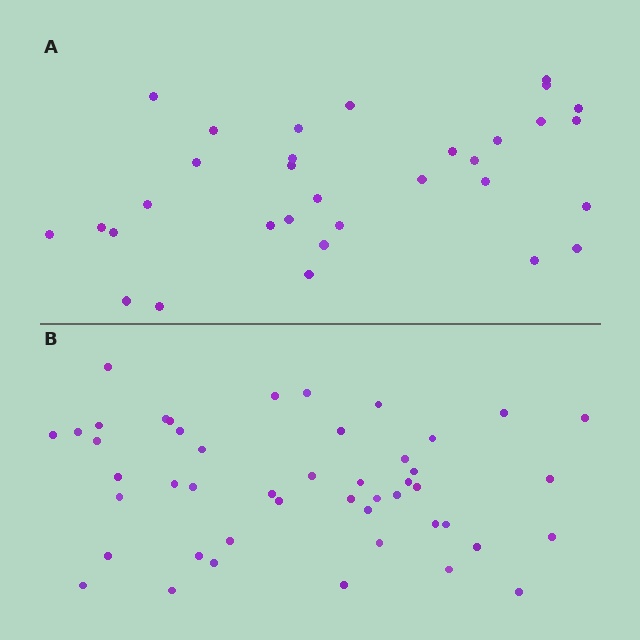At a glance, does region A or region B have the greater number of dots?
Region B (the bottom region) has more dots.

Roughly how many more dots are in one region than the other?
Region B has approximately 15 more dots than region A.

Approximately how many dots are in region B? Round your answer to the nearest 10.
About 50 dots. (The exact count is 47, which rounds to 50.)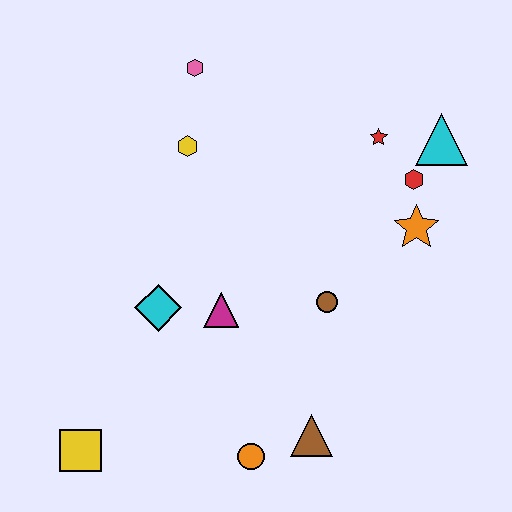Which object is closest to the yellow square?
The cyan diamond is closest to the yellow square.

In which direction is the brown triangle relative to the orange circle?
The brown triangle is to the right of the orange circle.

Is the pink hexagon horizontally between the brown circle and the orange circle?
No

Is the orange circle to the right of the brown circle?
No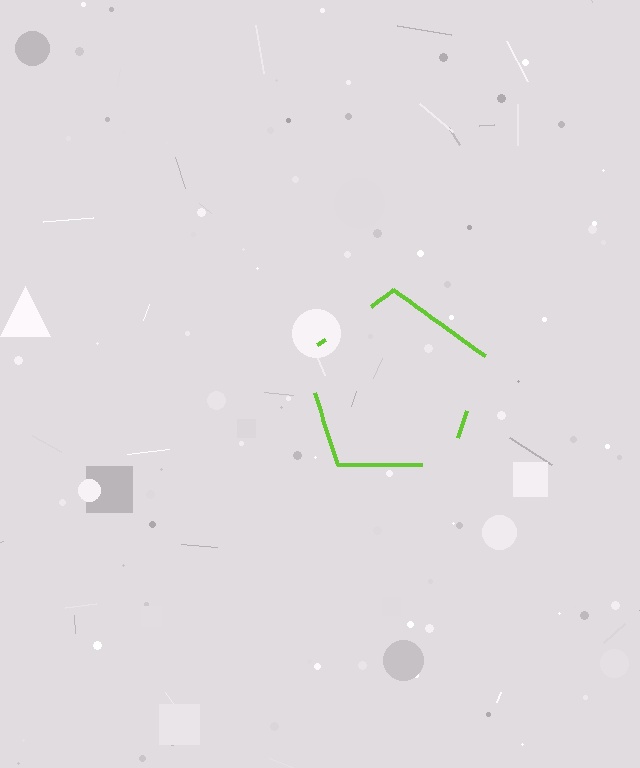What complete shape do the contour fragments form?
The contour fragments form a pentagon.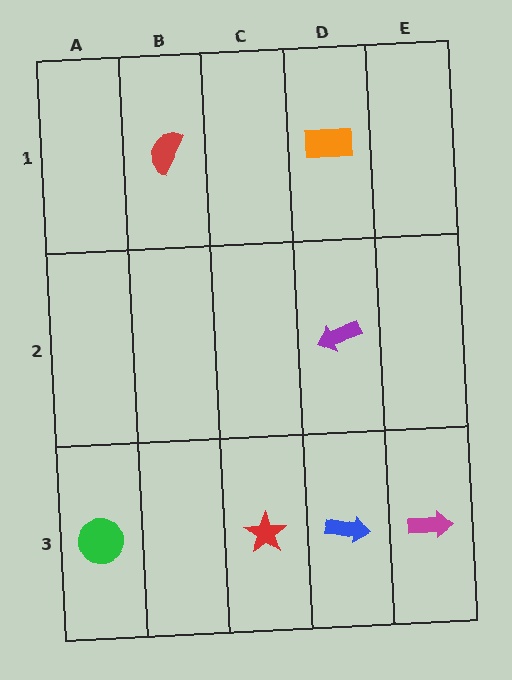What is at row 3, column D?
A blue arrow.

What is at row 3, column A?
A green circle.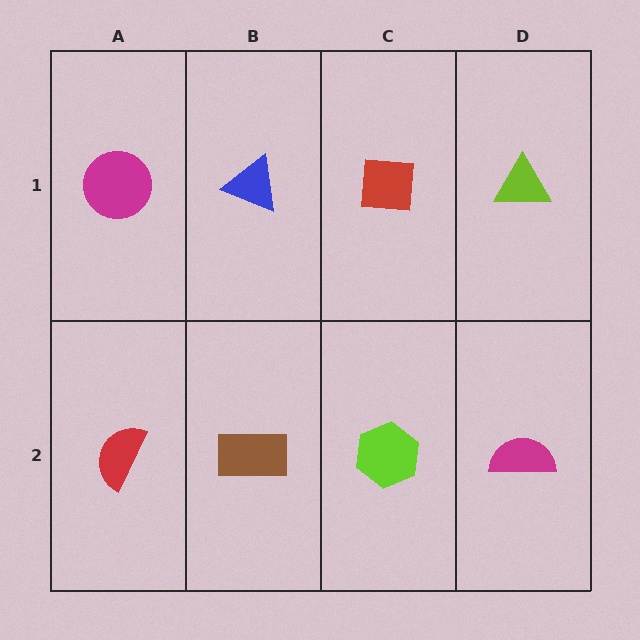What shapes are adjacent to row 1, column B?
A brown rectangle (row 2, column B), a magenta circle (row 1, column A), a red square (row 1, column C).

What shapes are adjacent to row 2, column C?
A red square (row 1, column C), a brown rectangle (row 2, column B), a magenta semicircle (row 2, column D).